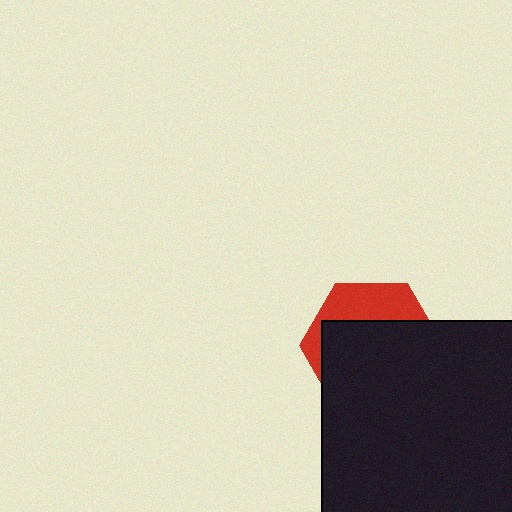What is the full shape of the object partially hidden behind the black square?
The partially hidden object is a red hexagon.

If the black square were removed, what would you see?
You would see the complete red hexagon.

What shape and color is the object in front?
The object in front is a black square.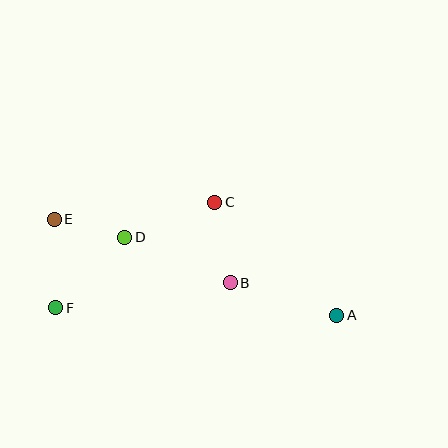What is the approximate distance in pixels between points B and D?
The distance between B and D is approximately 115 pixels.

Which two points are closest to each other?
Points D and E are closest to each other.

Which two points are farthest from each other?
Points A and E are farthest from each other.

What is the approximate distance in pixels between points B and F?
The distance between B and F is approximately 176 pixels.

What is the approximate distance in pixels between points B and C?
The distance between B and C is approximately 82 pixels.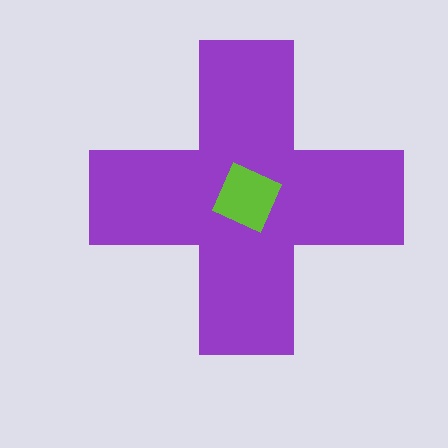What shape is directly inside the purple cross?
The lime diamond.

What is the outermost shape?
The purple cross.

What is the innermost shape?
The lime diamond.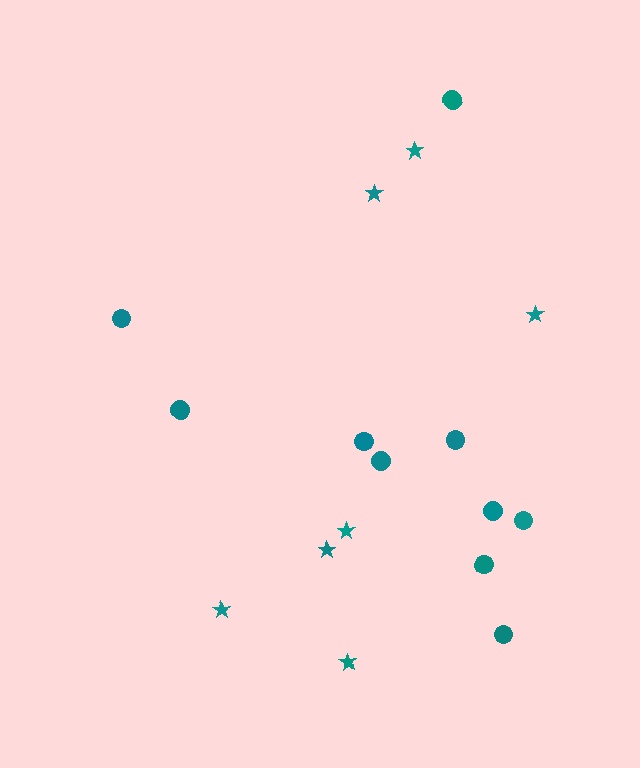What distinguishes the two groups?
There are 2 groups: one group of stars (7) and one group of circles (10).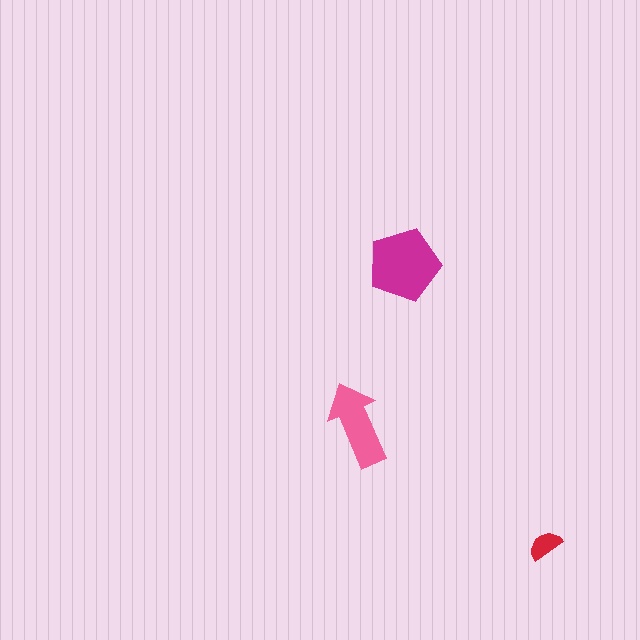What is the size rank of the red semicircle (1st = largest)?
3rd.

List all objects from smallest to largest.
The red semicircle, the pink arrow, the magenta pentagon.